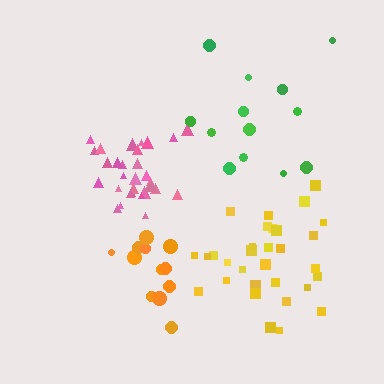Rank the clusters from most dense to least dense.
pink, yellow, orange, green.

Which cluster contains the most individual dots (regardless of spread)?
Yellow (33).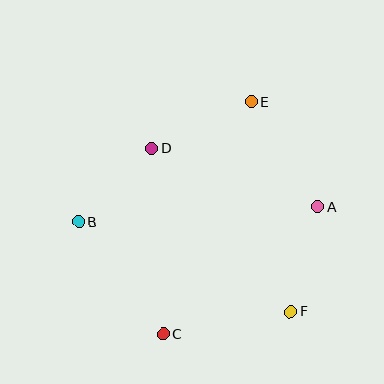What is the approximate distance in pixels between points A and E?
The distance between A and E is approximately 125 pixels.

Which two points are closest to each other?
Points B and D are closest to each other.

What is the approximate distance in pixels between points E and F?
The distance between E and F is approximately 214 pixels.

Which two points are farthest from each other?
Points C and E are farthest from each other.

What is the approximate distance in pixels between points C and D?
The distance between C and D is approximately 186 pixels.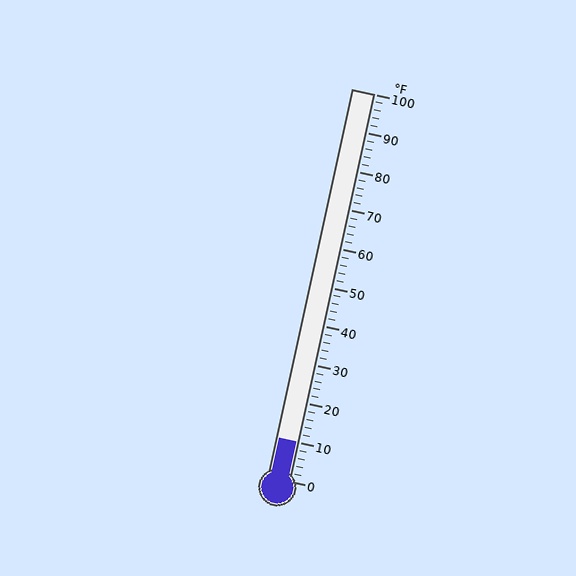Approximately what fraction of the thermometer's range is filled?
The thermometer is filled to approximately 10% of its range.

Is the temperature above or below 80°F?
The temperature is below 80°F.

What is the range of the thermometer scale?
The thermometer scale ranges from 0°F to 100°F.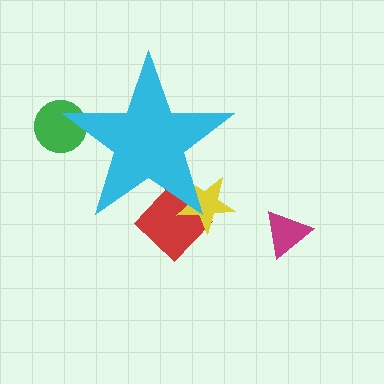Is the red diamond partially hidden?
Yes, the red diamond is partially hidden behind the cyan star.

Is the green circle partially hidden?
Yes, the green circle is partially hidden behind the cyan star.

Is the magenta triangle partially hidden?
No, the magenta triangle is fully visible.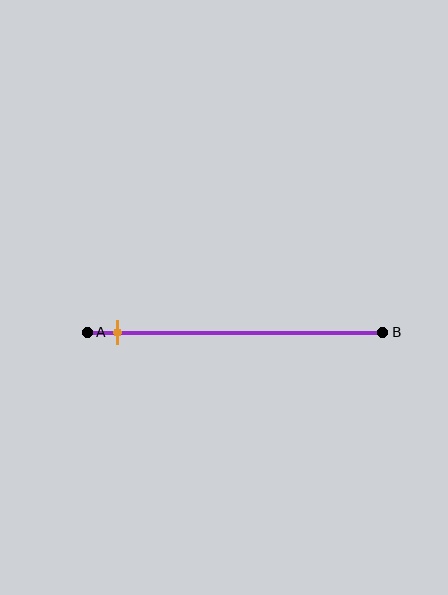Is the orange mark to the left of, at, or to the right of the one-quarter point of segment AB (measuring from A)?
The orange mark is to the left of the one-quarter point of segment AB.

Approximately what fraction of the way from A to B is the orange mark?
The orange mark is approximately 10% of the way from A to B.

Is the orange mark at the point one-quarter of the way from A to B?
No, the mark is at about 10% from A, not at the 25% one-quarter point.